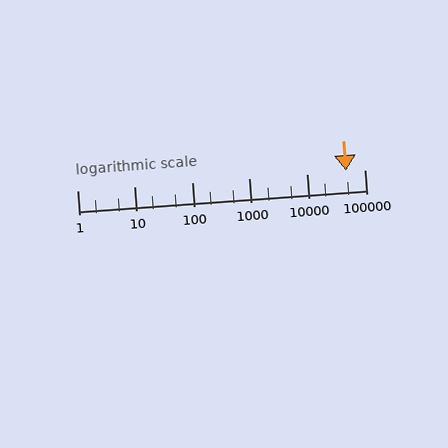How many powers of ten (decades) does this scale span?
The scale spans 5 decades, from 1 to 100000.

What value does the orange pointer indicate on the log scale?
The pointer indicates approximately 48000.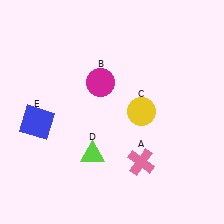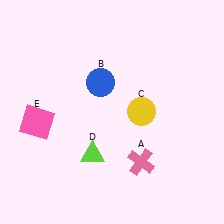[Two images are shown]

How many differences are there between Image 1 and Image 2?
There are 2 differences between the two images.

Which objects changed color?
B changed from magenta to blue. E changed from blue to pink.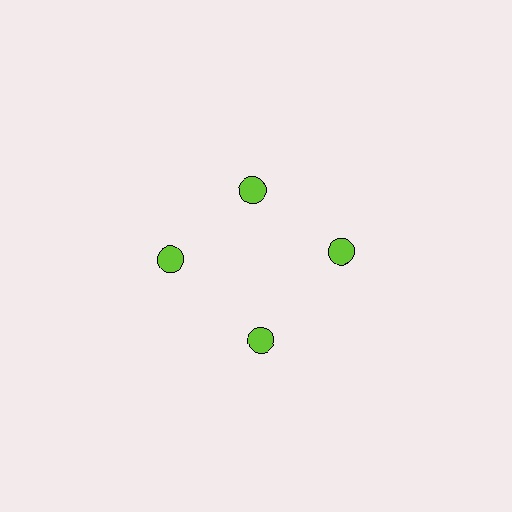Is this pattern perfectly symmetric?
No. The 4 lime circles are arranged in a ring, but one element near the 12 o'clock position is pulled inward toward the center, breaking the 4-fold rotational symmetry.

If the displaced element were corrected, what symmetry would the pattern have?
It would have 4-fold rotational symmetry — the pattern would map onto itself every 90 degrees.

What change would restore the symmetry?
The symmetry would be restored by moving it outward, back onto the ring so that all 4 circles sit at equal angles and equal distance from the center.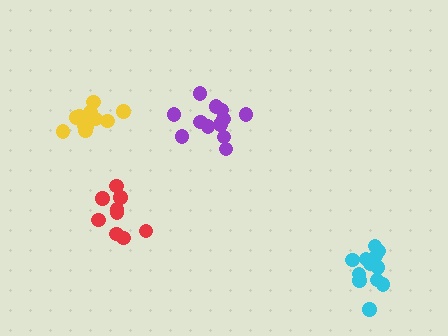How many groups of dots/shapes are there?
There are 4 groups.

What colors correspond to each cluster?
The clusters are colored: red, cyan, purple, yellow.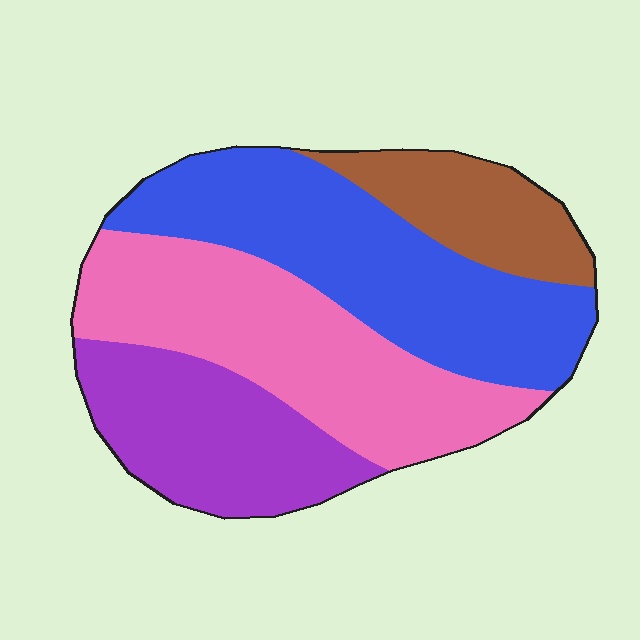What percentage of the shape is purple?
Purple covers 21% of the shape.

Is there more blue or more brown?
Blue.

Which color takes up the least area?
Brown, at roughly 15%.